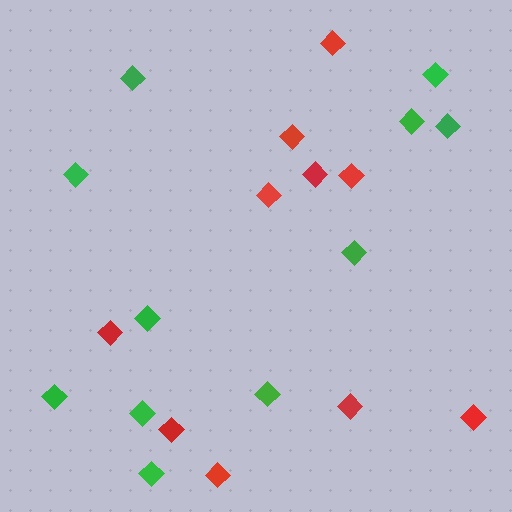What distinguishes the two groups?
There are 2 groups: one group of red diamonds (10) and one group of green diamonds (11).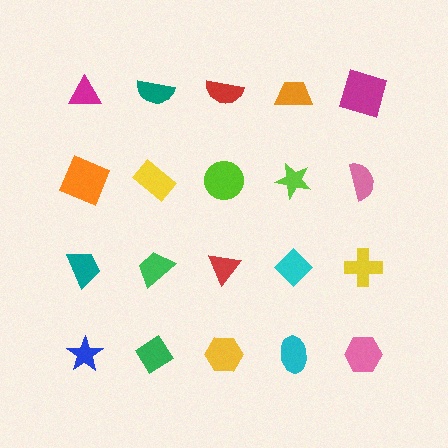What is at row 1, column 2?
A teal semicircle.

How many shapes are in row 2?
5 shapes.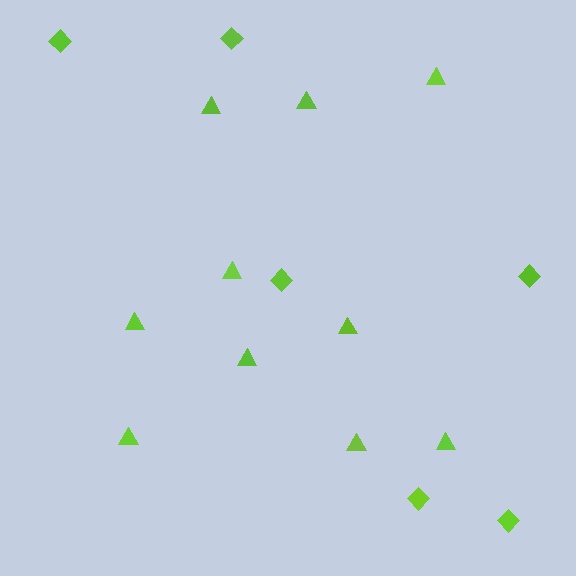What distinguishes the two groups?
There are 2 groups: one group of diamonds (6) and one group of triangles (10).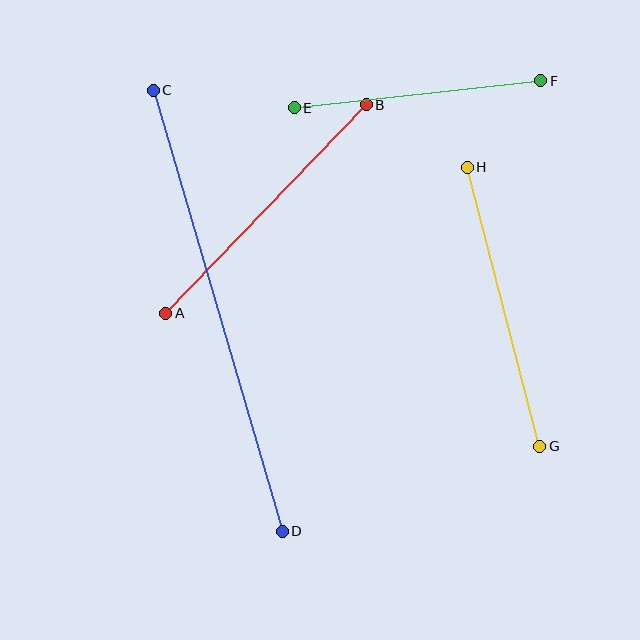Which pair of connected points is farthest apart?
Points C and D are farthest apart.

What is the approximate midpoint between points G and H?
The midpoint is at approximately (504, 307) pixels.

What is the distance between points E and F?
The distance is approximately 248 pixels.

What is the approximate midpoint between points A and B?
The midpoint is at approximately (266, 209) pixels.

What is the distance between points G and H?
The distance is approximately 288 pixels.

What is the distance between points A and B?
The distance is approximately 290 pixels.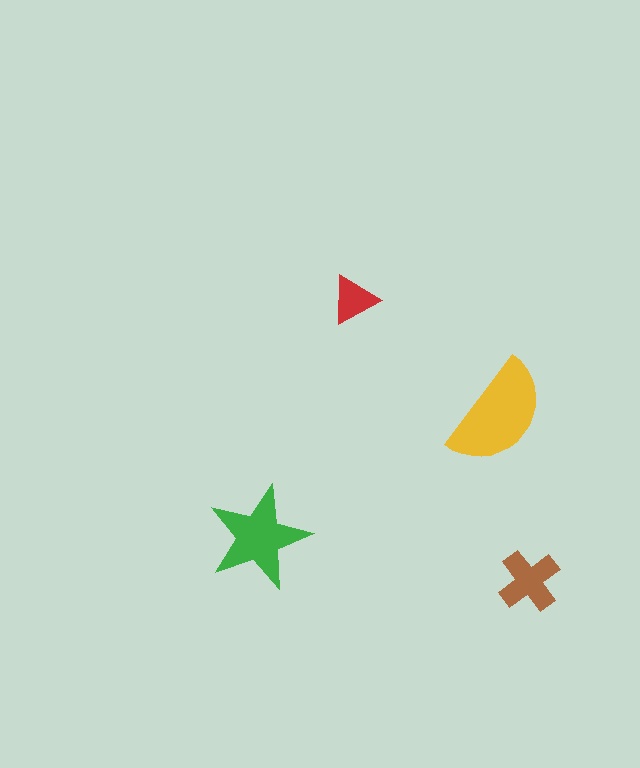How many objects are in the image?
There are 4 objects in the image.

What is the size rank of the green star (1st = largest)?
2nd.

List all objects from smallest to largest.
The red triangle, the brown cross, the green star, the yellow semicircle.